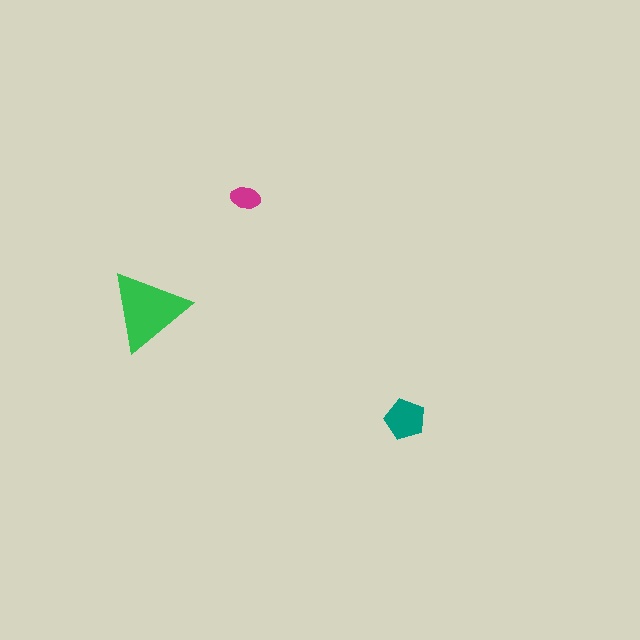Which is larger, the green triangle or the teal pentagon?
The green triangle.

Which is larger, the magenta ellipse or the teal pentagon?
The teal pentagon.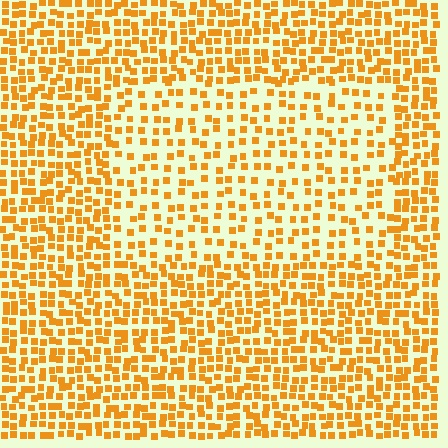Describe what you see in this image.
The image contains small orange elements arranged at two different densities. A rectangle-shaped region is visible where the elements are less densely packed than the surrounding area.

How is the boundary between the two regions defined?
The boundary is defined by a change in element density (approximately 1.8x ratio). All elements are the same color, size, and shape.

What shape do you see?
I see a rectangle.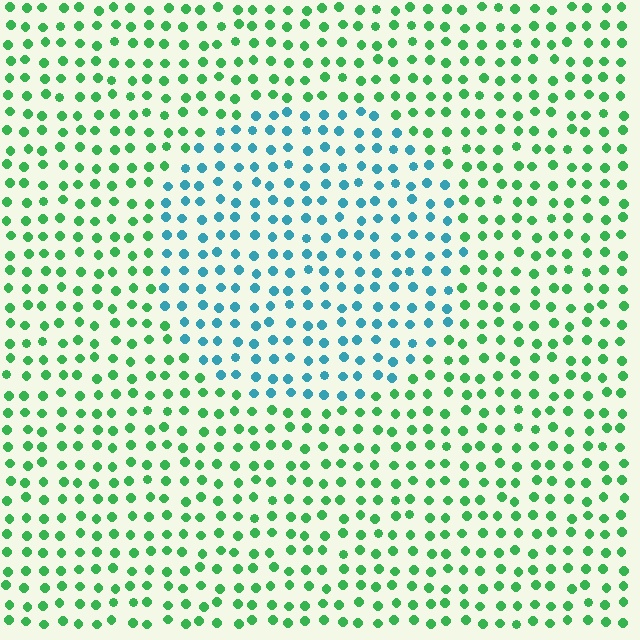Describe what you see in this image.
The image is filled with small green elements in a uniform arrangement. A circle-shaped region is visible where the elements are tinted to a slightly different hue, forming a subtle color boundary.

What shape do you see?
I see a circle.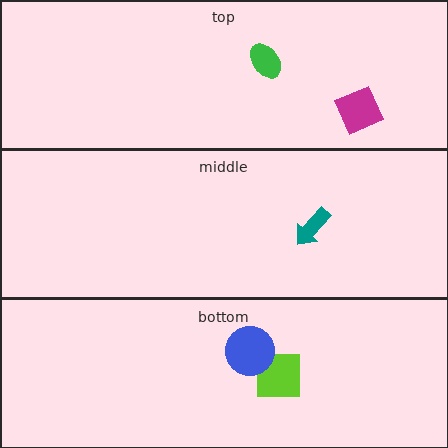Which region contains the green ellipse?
The top region.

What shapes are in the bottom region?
The lime square, the blue circle.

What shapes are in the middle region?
The teal arrow.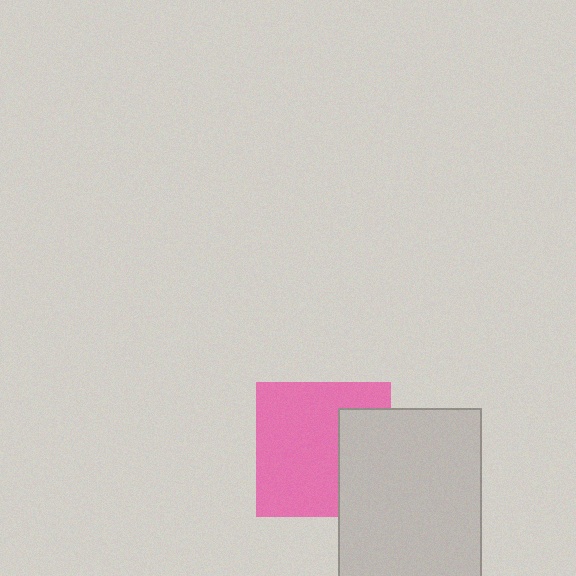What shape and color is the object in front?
The object in front is a light gray rectangle.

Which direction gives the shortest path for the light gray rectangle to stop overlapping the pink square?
Moving right gives the shortest separation.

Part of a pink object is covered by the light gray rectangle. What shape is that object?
It is a square.